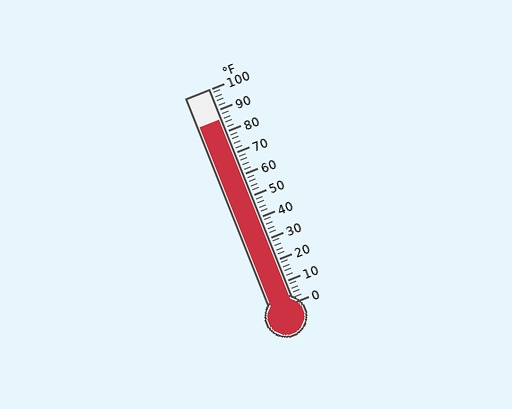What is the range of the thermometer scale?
The thermometer scale ranges from 0°F to 100°F.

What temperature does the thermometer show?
The thermometer shows approximately 86°F.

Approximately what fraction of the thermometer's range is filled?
The thermometer is filled to approximately 85% of its range.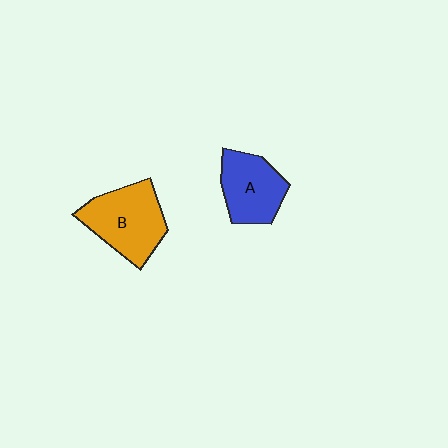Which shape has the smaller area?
Shape A (blue).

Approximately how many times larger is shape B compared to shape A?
Approximately 1.3 times.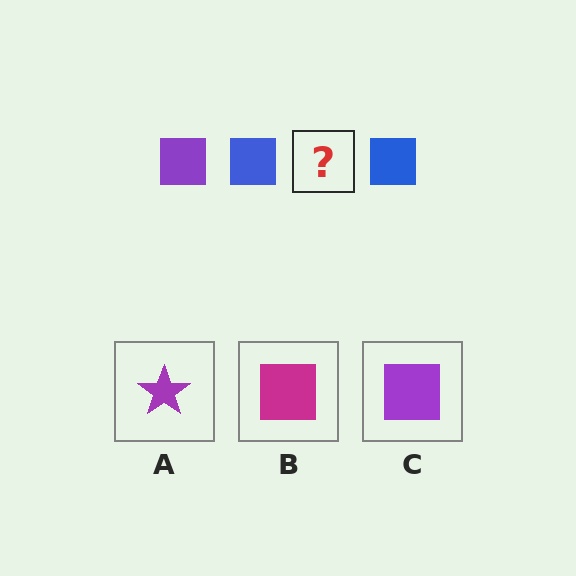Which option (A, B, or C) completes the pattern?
C.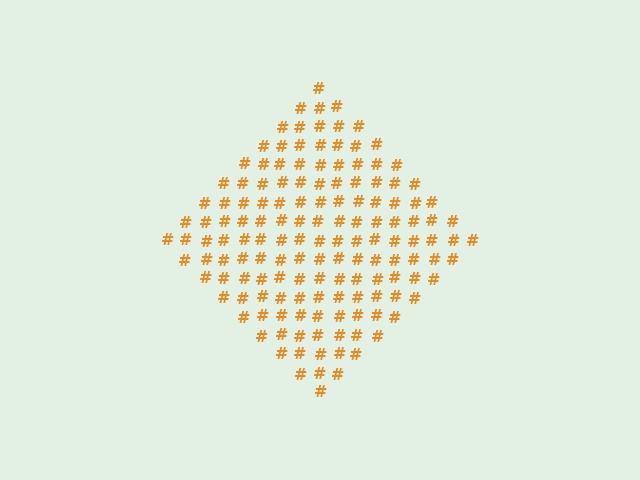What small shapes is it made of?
It is made of small hash symbols.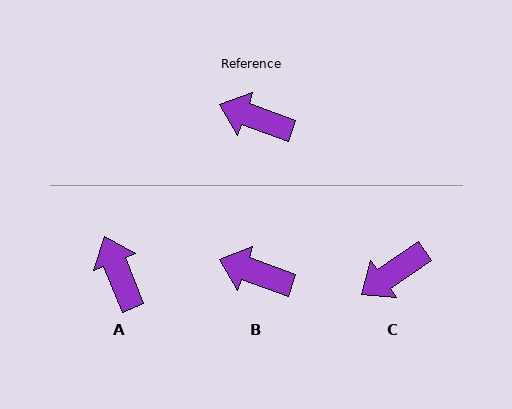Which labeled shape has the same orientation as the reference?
B.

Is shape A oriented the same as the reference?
No, it is off by about 48 degrees.